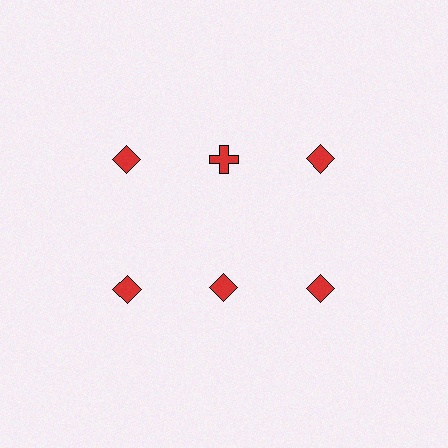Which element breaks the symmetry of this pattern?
The red cross in the top row, second from left column breaks the symmetry. All other shapes are red diamonds.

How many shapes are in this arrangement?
There are 6 shapes arranged in a grid pattern.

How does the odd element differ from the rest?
It has a different shape: cross instead of diamond.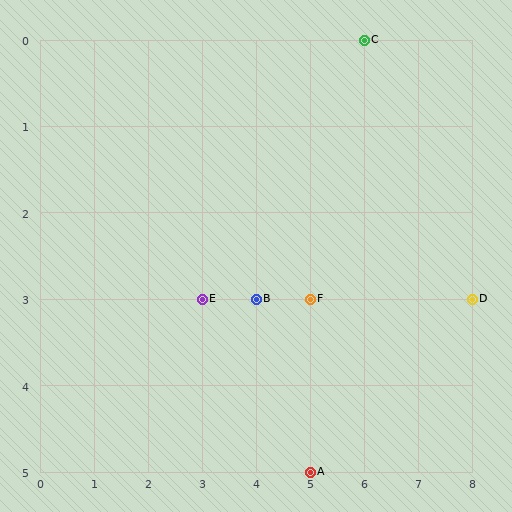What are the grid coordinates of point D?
Point D is at grid coordinates (8, 3).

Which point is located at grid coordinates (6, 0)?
Point C is at (6, 0).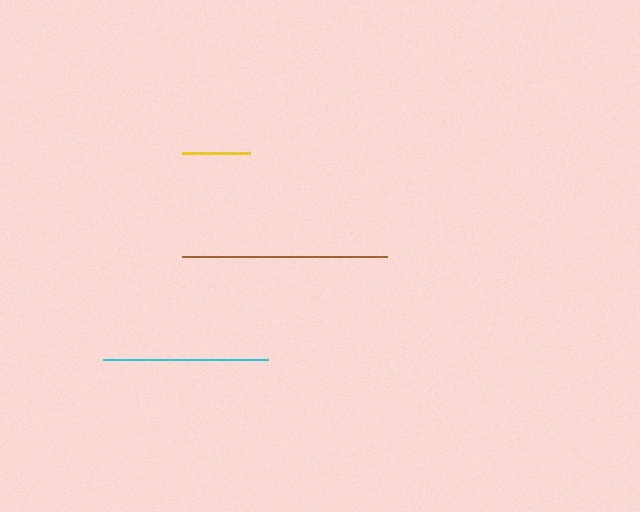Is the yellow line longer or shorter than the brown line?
The brown line is longer than the yellow line.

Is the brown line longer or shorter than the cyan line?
The brown line is longer than the cyan line.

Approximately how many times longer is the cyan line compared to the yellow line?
The cyan line is approximately 2.4 times the length of the yellow line.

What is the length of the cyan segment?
The cyan segment is approximately 165 pixels long.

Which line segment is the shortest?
The yellow line is the shortest at approximately 68 pixels.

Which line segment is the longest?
The brown line is the longest at approximately 205 pixels.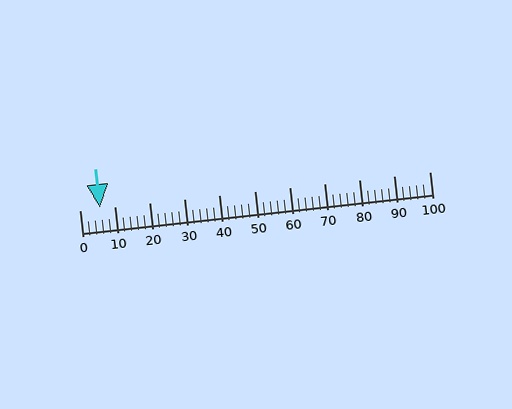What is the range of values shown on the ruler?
The ruler shows values from 0 to 100.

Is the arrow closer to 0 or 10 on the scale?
The arrow is closer to 10.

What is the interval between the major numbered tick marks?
The major tick marks are spaced 10 units apart.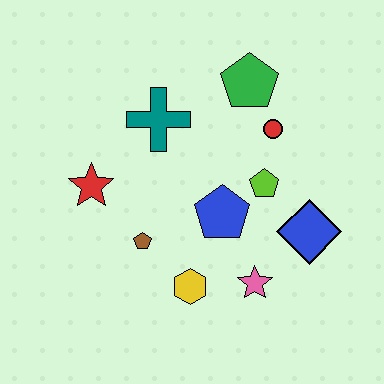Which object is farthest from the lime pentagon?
The red star is farthest from the lime pentagon.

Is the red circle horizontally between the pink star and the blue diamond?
Yes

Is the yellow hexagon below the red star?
Yes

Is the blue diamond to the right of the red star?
Yes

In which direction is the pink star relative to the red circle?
The pink star is below the red circle.